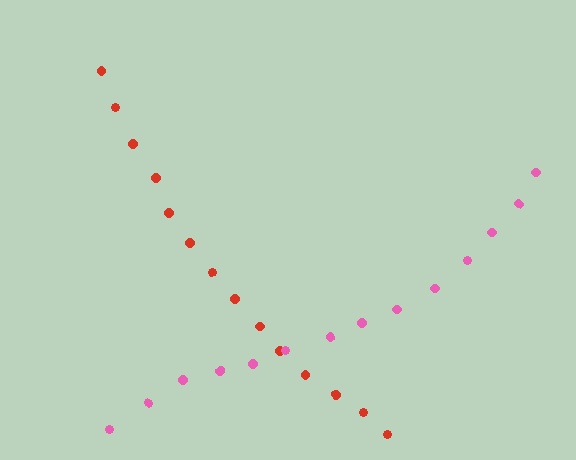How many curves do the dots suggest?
There are 2 distinct paths.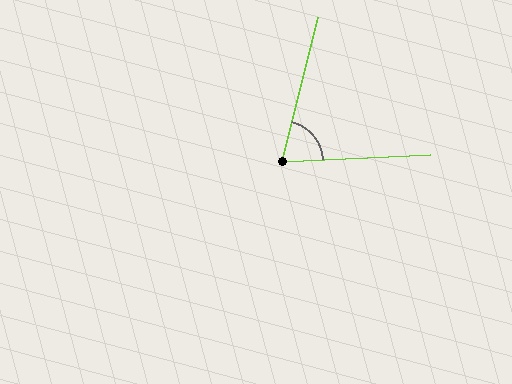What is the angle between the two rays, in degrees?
Approximately 73 degrees.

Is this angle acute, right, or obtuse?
It is acute.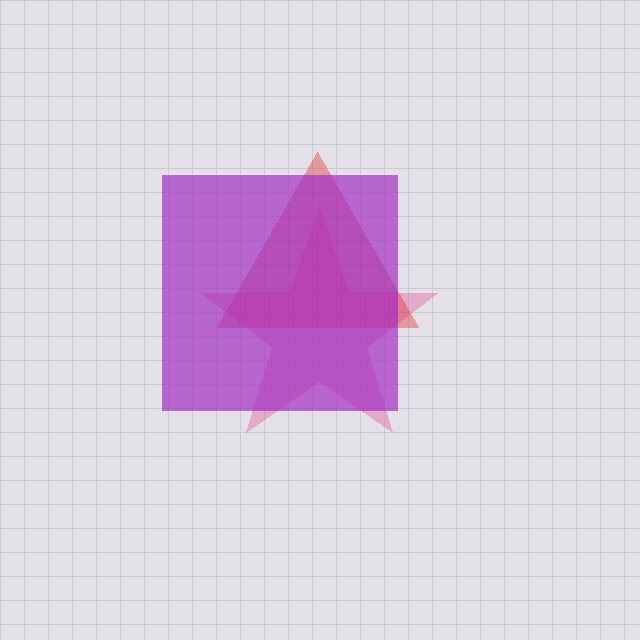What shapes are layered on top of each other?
The layered shapes are: a pink star, a red triangle, a purple square.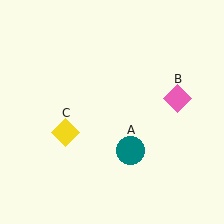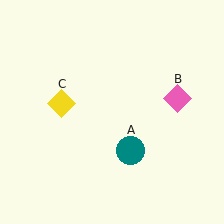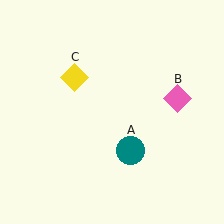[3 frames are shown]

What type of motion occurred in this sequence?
The yellow diamond (object C) rotated clockwise around the center of the scene.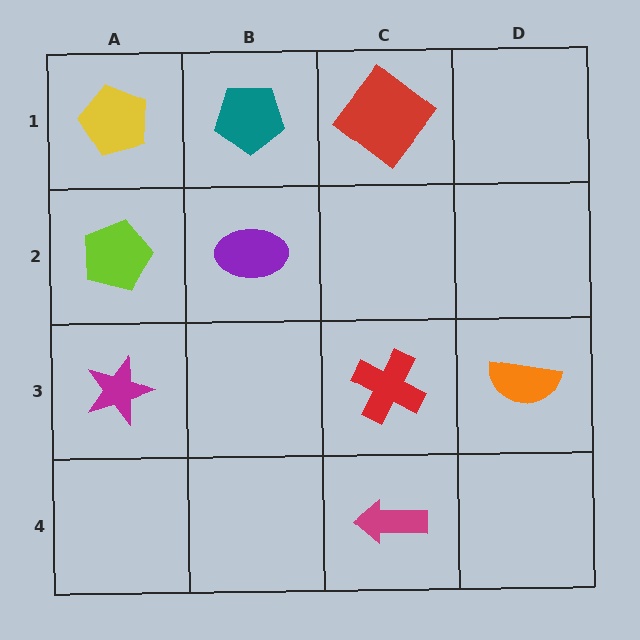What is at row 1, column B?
A teal pentagon.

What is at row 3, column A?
A magenta star.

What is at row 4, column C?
A magenta arrow.